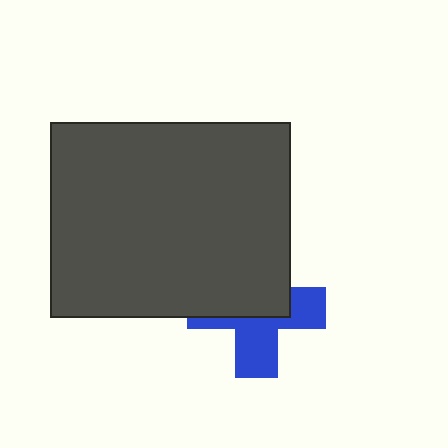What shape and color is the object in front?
The object in front is a dark gray rectangle.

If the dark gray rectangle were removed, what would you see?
You would see the complete blue cross.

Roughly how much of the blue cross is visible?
About half of it is visible (roughly 48%).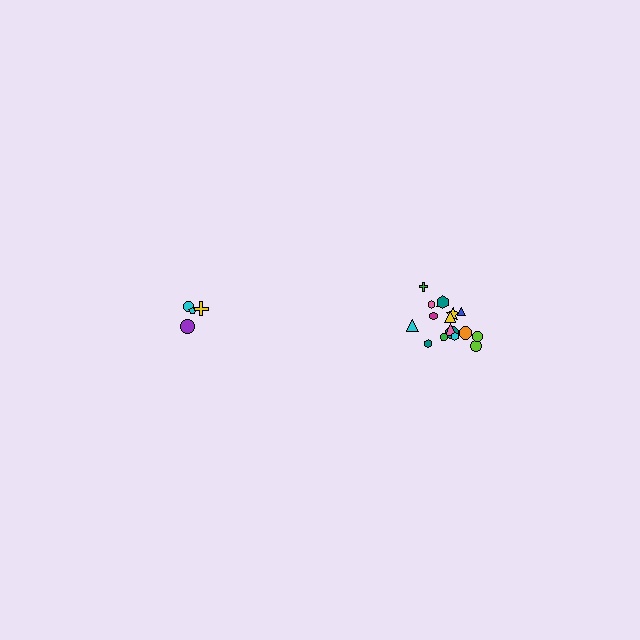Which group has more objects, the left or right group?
The right group.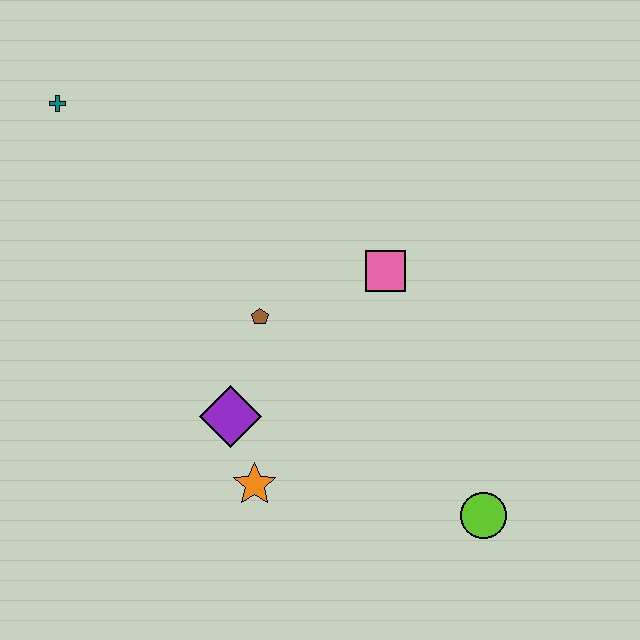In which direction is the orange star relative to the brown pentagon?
The orange star is below the brown pentagon.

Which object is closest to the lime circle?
The orange star is closest to the lime circle.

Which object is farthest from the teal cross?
The lime circle is farthest from the teal cross.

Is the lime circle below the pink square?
Yes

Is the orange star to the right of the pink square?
No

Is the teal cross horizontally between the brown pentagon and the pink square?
No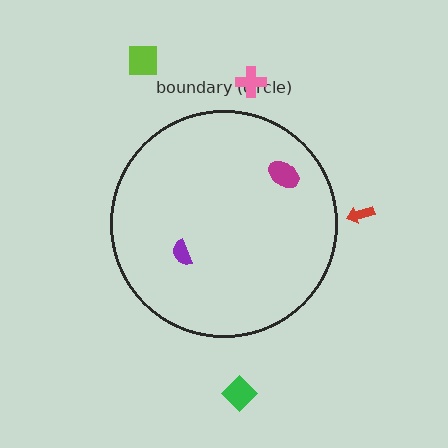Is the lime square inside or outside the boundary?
Outside.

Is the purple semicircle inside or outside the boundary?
Inside.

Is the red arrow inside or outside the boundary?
Outside.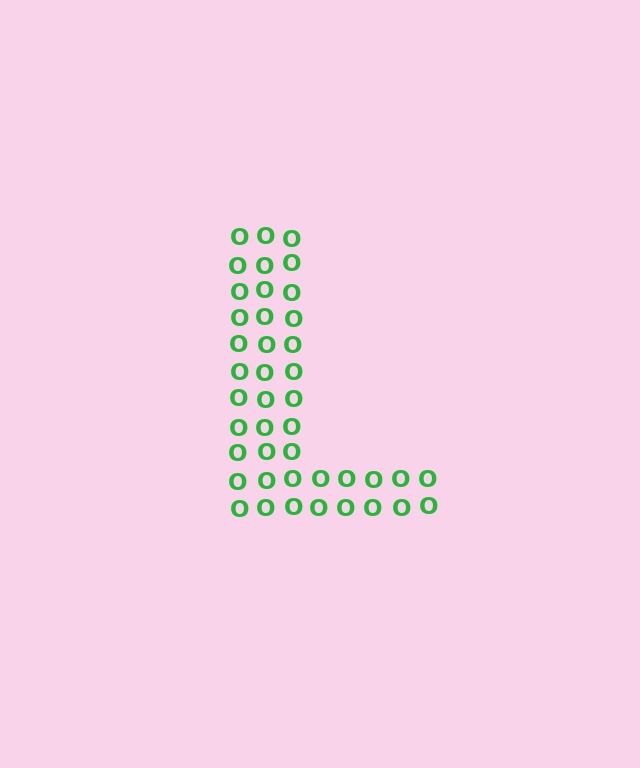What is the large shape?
The large shape is the letter L.